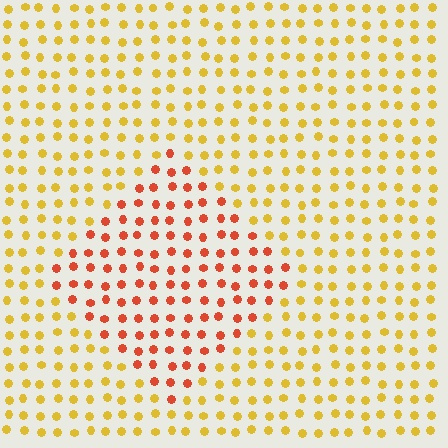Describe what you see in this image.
The image is filled with small yellow elements in a uniform arrangement. A diamond-shaped region is visible where the elements are tinted to a slightly different hue, forming a subtle color boundary.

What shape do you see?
I see a diamond.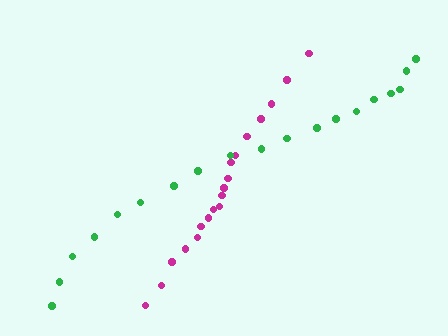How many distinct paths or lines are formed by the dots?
There are 2 distinct paths.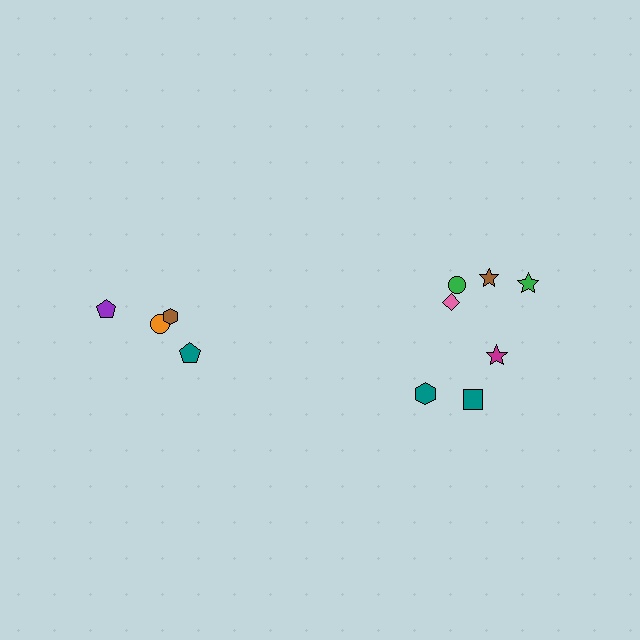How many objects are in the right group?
There are 7 objects.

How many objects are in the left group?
There are 4 objects.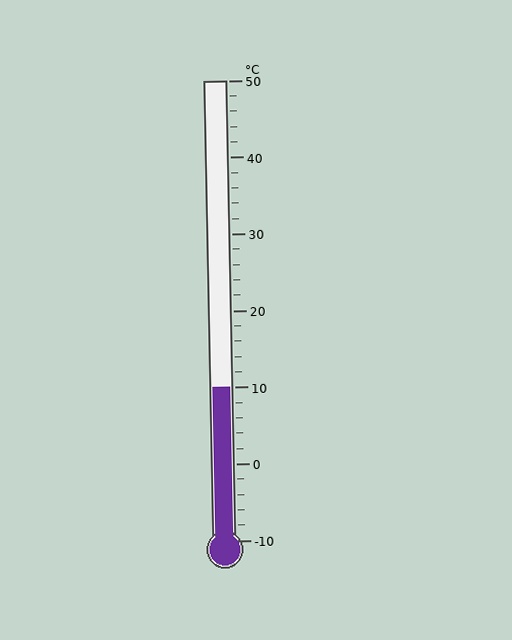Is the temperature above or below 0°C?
The temperature is above 0°C.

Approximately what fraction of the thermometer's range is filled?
The thermometer is filled to approximately 35% of its range.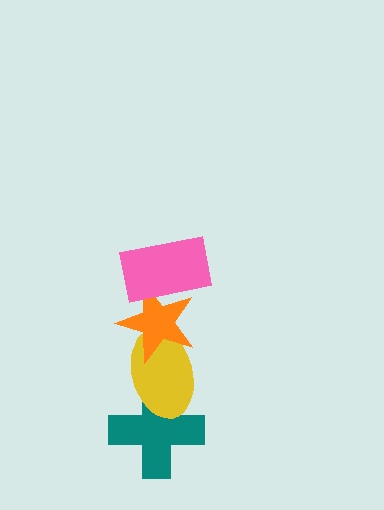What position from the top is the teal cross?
The teal cross is 4th from the top.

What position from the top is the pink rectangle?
The pink rectangle is 1st from the top.